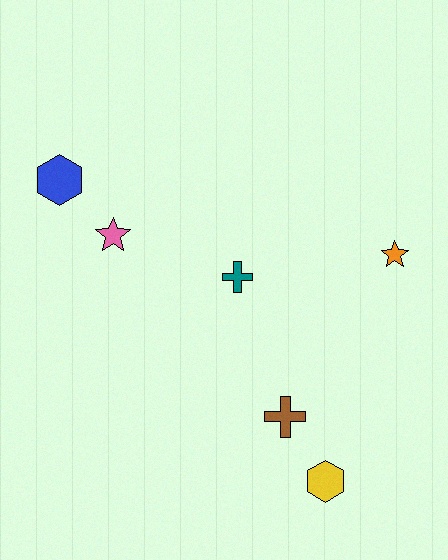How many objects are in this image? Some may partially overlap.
There are 6 objects.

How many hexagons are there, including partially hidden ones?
There are 2 hexagons.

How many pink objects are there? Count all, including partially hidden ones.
There is 1 pink object.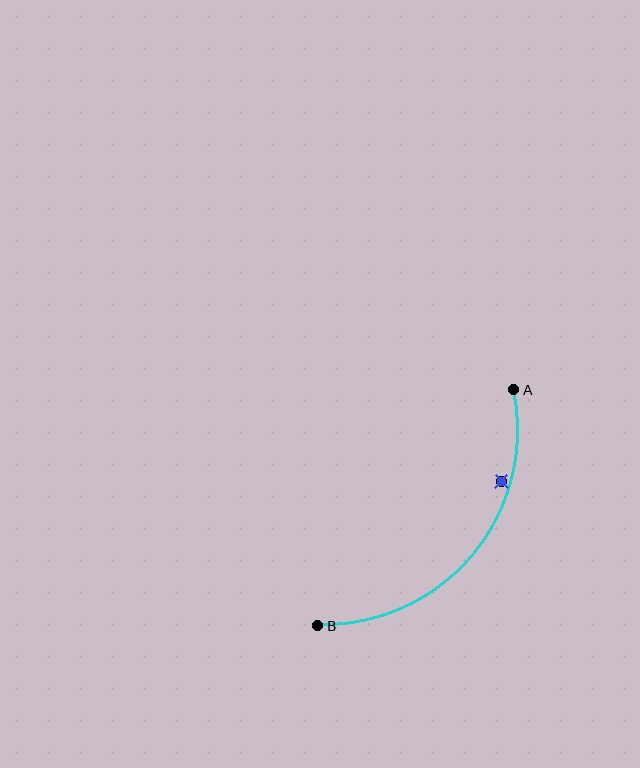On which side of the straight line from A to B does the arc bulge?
The arc bulges below and to the right of the straight line connecting A and B.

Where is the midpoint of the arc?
The arc midpoint is the point on the curve farthest from the straight line joining A and B. It sits below and to the right of that line.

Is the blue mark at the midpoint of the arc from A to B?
No — the blue mark does not lie on the arc at all. It sits slightly inside the curve.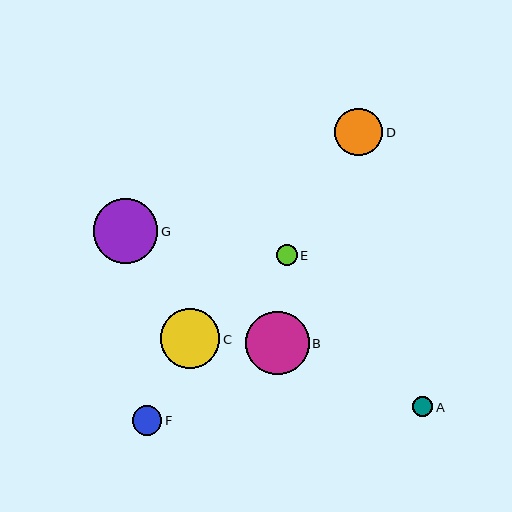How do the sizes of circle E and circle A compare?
Circle E and circle A are approximately the same size.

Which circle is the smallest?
Circle A is the smallest with a size of approximately 20 pixels.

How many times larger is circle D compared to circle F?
Circle D is approximately 1.6 times the size of circle F.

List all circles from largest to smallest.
From largest to smallest: G, B, C, D, F, E, A.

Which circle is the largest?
Circle G is the largest with a size of approximately 64 pixels.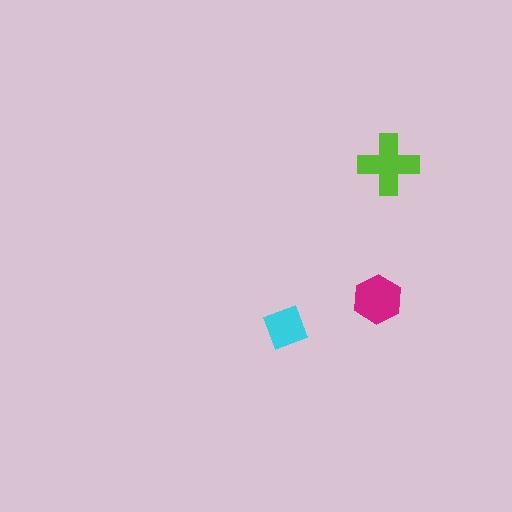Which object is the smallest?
The cyan square.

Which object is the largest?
The lime cross.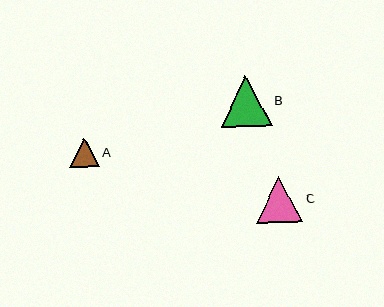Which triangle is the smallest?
Triangle A is the smallest with a size of approximately 29 pixels.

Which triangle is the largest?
Triangle B is the largest with a size of approximately 51 pixels.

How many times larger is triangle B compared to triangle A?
Triangle B is approximately 1.7 times the size of triangle A.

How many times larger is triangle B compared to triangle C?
Triangle B is approximately 1.1 times the size of triangle C.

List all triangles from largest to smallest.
From largest to smallest: B, C, A.